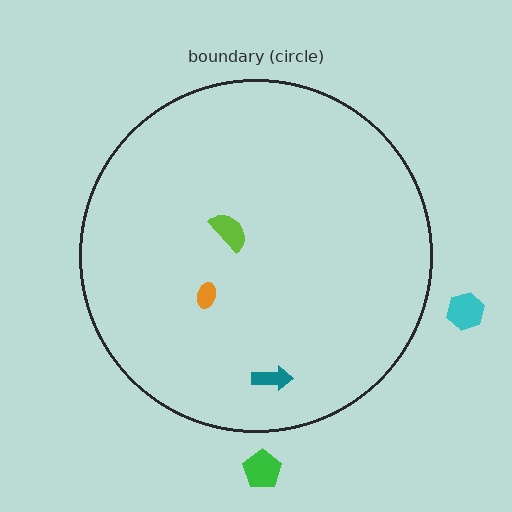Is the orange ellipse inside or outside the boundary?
Inside.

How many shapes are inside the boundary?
3 inside, 2 outside.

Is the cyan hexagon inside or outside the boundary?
Outside.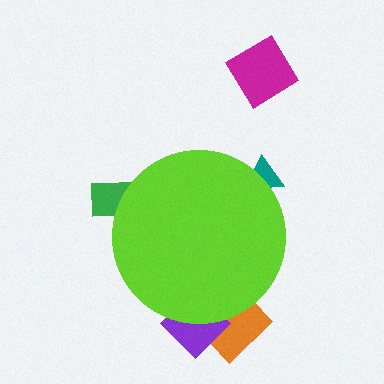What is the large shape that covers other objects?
A lime circle.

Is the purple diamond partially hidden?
Yes, the purple diamond is partially hidden behind the lime circle.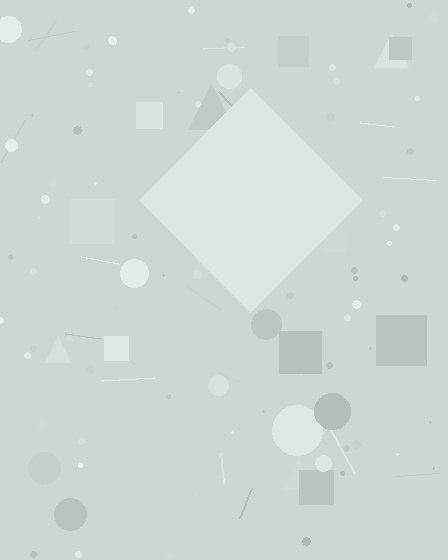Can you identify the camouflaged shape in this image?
The camouflaged shape is a diamond.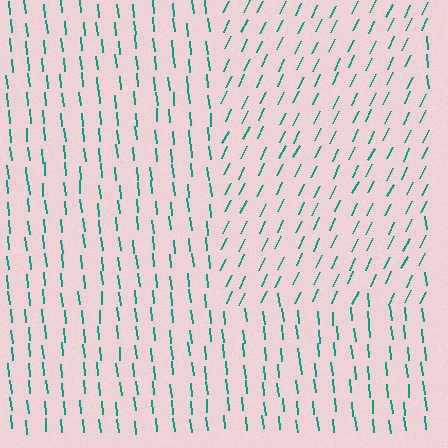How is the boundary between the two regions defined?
The boundary is defined purely by a change in line orientation (approximately 31 degrees difference). All lines are the same color and thickness.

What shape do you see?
I see a rectangle.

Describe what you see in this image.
The image is filled with small teal line segments. A rectangle region in the image has lines oriented differently from the surrounding lines, creating a visible texture boundary.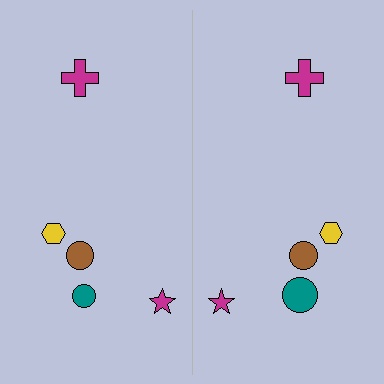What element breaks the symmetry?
The teal circle on the right side has a different size than its mirror counterpart.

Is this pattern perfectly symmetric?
No, the pattern is not perfectly symmetric. The teal circle on the right side has a different size than its mirror counterpart.